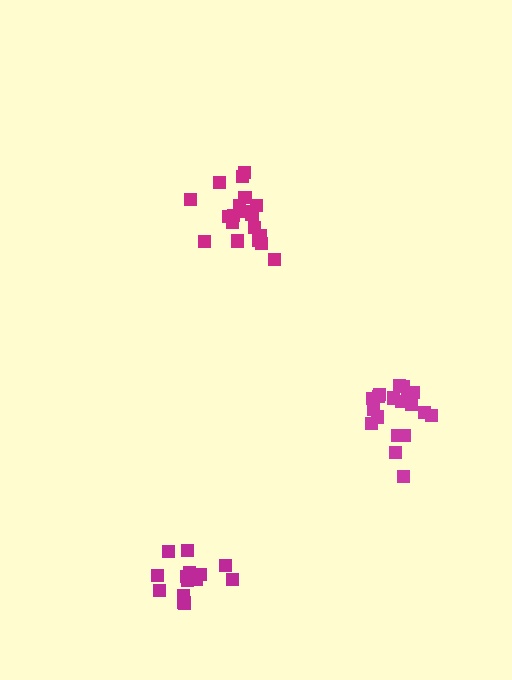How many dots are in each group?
Group 1: 19 dots, Group 2: 14 dots, Group 3: 19 dots (52 total).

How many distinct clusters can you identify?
There are 3 distinct clusters.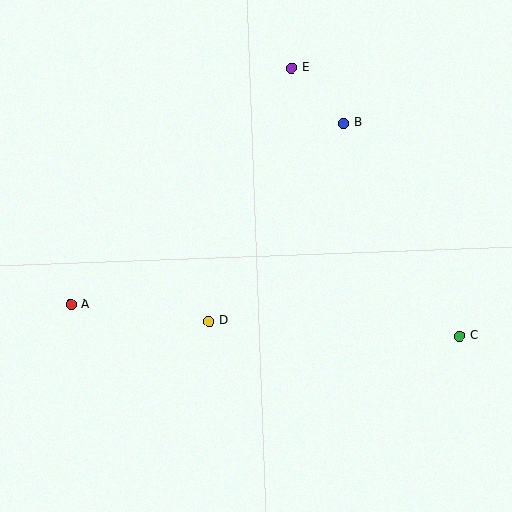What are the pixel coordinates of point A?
Point A is at (71, 305).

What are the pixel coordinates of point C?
Point C is at (460, 336).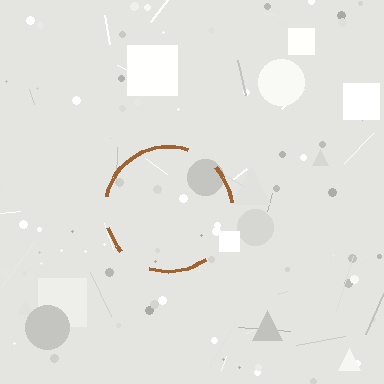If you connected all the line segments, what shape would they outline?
They would outline a circle.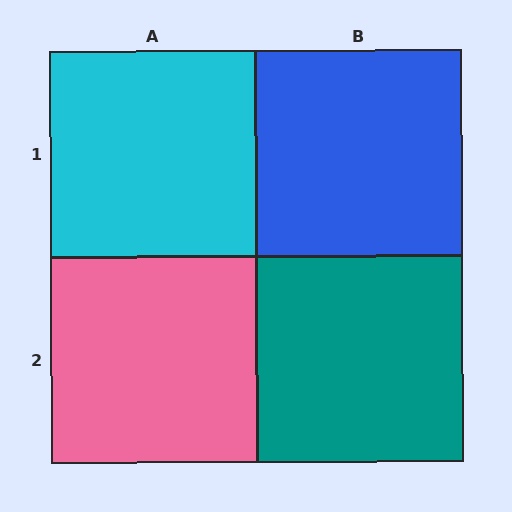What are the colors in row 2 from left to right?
Pink, teal.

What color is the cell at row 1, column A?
Cyan.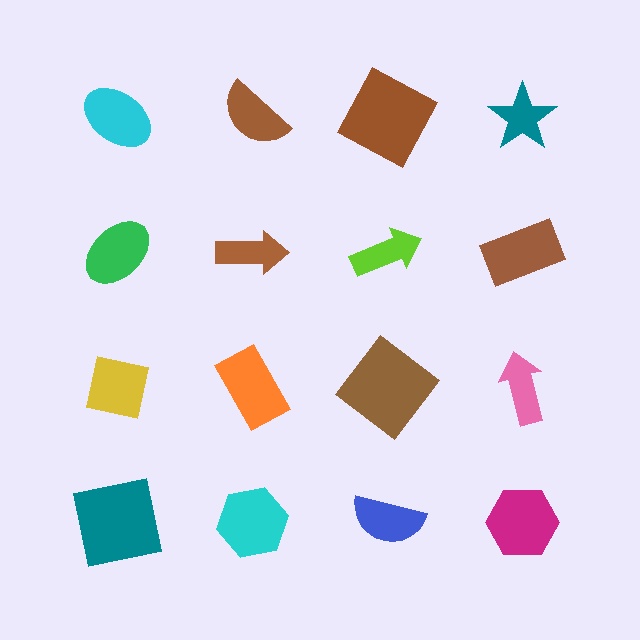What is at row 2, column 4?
A brown rectangle.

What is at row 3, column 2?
An orange rectangle.